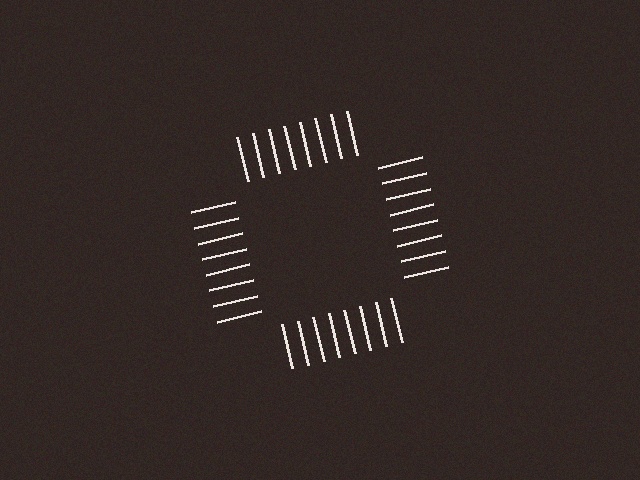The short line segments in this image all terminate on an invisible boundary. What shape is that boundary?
An illusory square — the line segments terminate on its edges but no continuous stroke is drawn.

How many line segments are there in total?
32 — 8 along each of the 4 edges.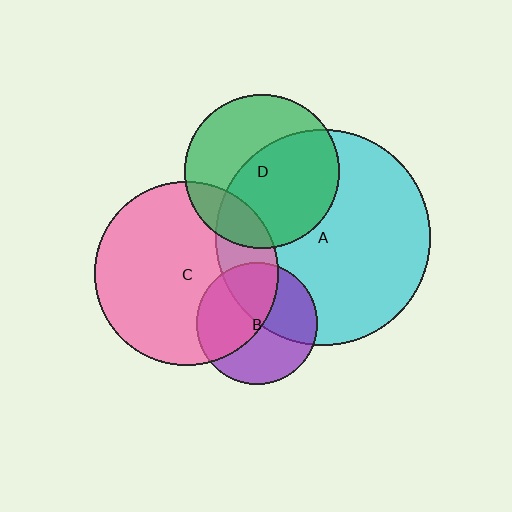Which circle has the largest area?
Circle A (cyan).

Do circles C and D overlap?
Yes.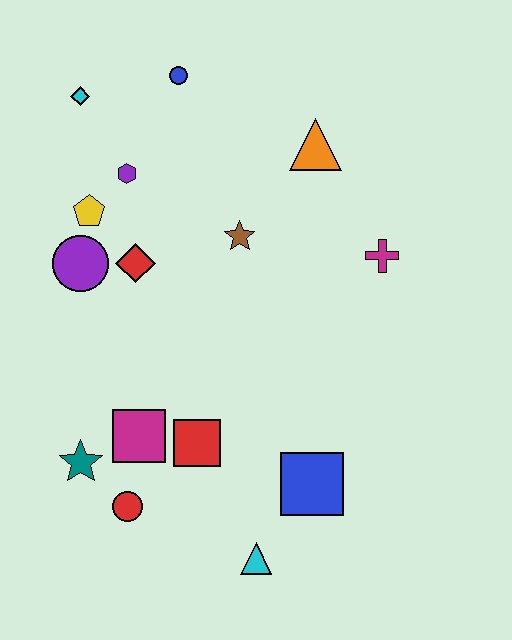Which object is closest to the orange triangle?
The brown star is closest to the orange triangle.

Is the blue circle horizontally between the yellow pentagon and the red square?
Yes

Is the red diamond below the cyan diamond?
Yes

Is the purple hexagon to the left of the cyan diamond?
No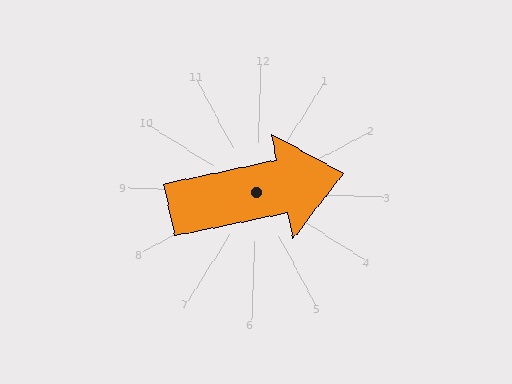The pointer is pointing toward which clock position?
Roughly 3 o'clock.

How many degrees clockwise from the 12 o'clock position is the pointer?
Approximately 76 degrees.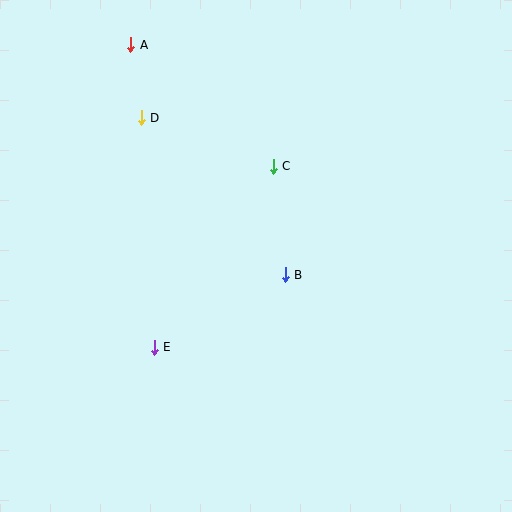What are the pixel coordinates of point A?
Point A is at (131, 45).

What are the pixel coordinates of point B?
Point B is at (285, 275).